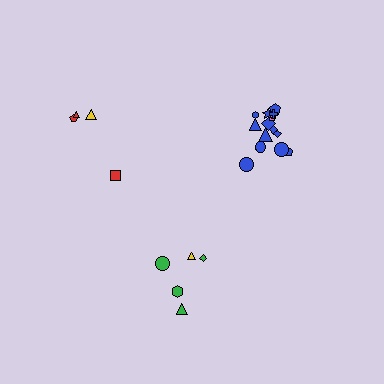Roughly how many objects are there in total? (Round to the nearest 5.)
Roughly 25 objects in total.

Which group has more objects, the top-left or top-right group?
The top-right group.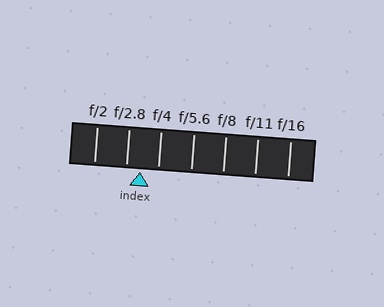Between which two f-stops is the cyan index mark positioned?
The index mark is between f/2.8 and f/4.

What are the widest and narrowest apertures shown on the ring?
The widest aperture shown is f/2 and the narrowest is f/16.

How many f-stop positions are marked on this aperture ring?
There are 7 f-stop positions marked.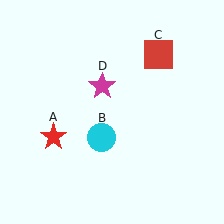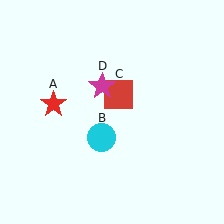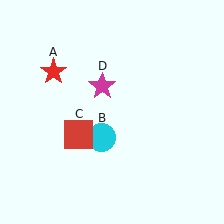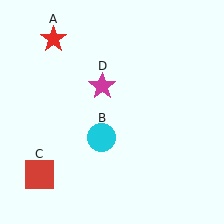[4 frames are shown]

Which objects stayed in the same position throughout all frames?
Cyan circle (object B) and magenta star (object D) remained stationary.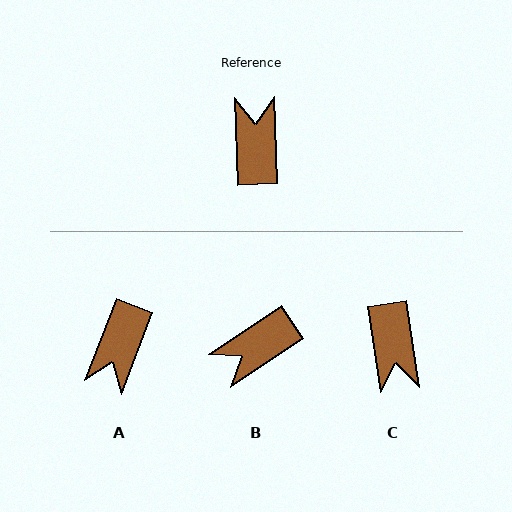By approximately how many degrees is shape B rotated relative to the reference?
Approximately 122 degrees counter-clockwise.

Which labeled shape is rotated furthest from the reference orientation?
C, about 173 degrees away.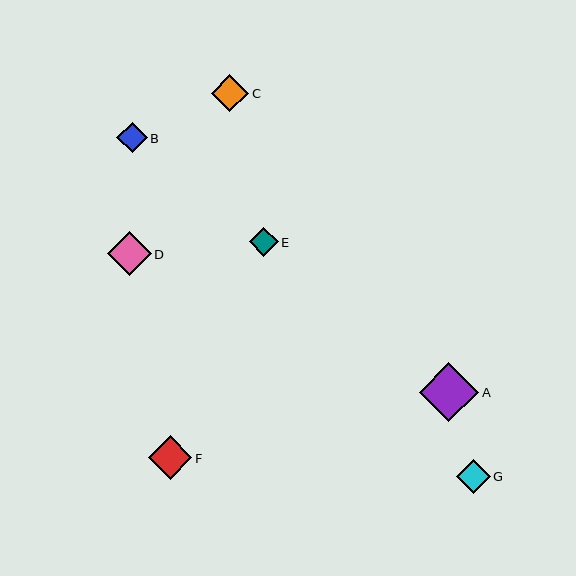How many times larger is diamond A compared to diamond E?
Diamond A is approximately 2.1 times the size of diamond E.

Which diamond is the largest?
Diamond A is the largest with a size of approximately 60 pixels.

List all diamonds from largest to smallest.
From largest to smallest: A, D, F, C, G, B, E.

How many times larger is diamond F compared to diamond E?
Diamond F is approximately 1.5 times the size of diamond E.